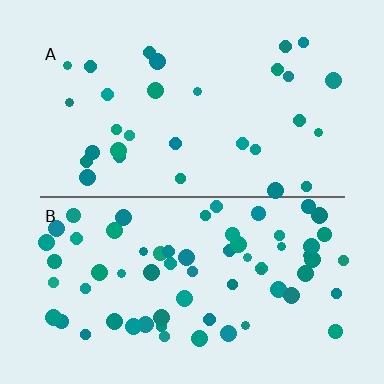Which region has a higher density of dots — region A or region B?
B (the bottom).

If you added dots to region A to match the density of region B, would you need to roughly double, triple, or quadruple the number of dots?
Approximately double.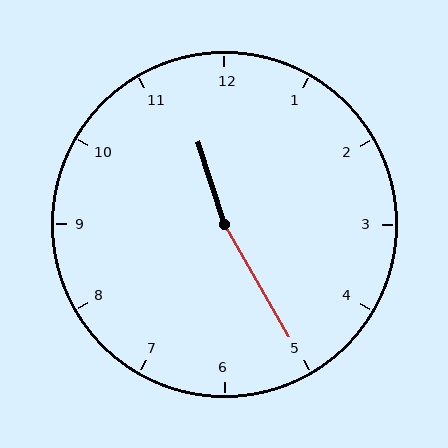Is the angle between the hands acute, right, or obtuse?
It is obtuse.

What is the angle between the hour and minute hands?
Approximately 168 degrees.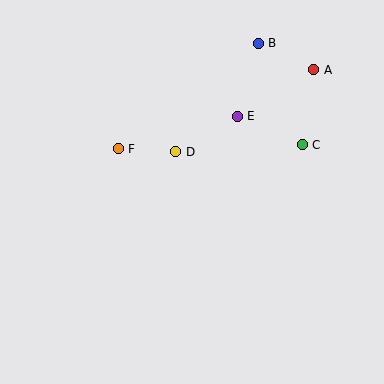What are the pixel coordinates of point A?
Point A is at (314, 70).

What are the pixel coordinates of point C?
Point C is at (302, 145).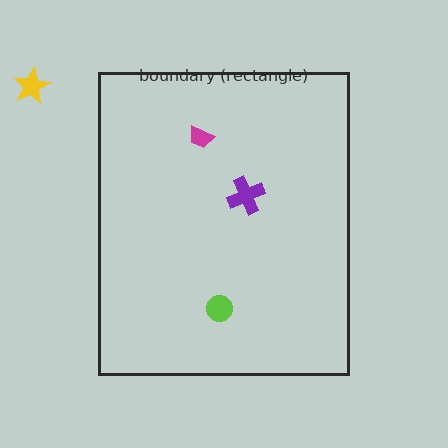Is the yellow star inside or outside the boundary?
Outside.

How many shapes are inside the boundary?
3 inside, 1 outside.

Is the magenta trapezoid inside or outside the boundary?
Inside.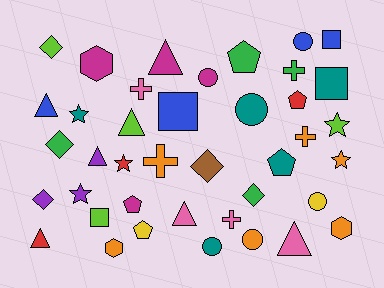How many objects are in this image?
There are 40 objects.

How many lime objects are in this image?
There are 4 lime objects.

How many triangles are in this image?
There are 7 triangles.